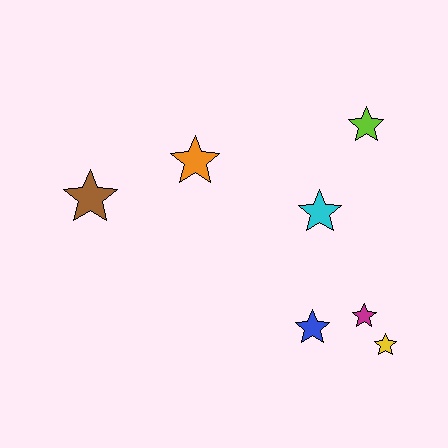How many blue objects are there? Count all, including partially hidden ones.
There is 1 blue object.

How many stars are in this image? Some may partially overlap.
There are 7 stars.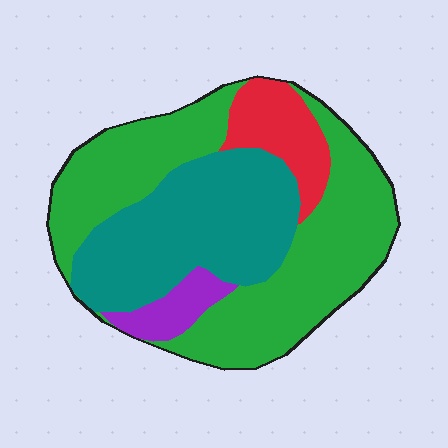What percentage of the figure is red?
Red covers 11% of the figure.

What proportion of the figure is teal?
Teal covers roughly 35% of the figure.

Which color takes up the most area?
Green, at roughly 50%.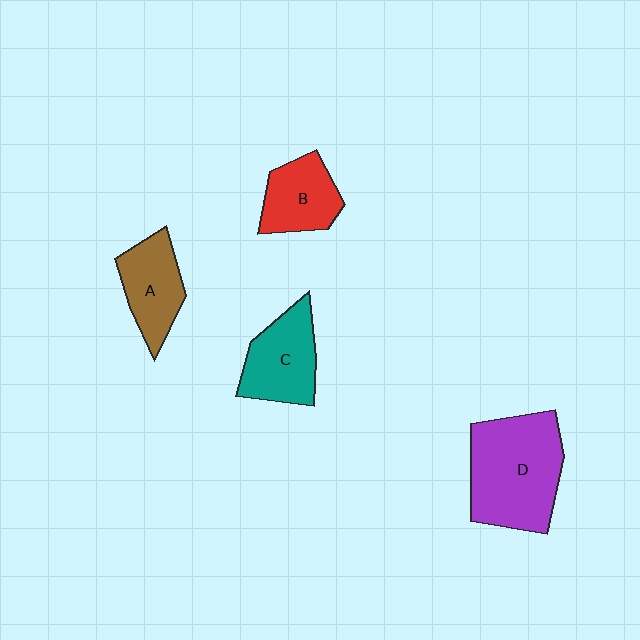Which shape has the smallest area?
Shape B (red).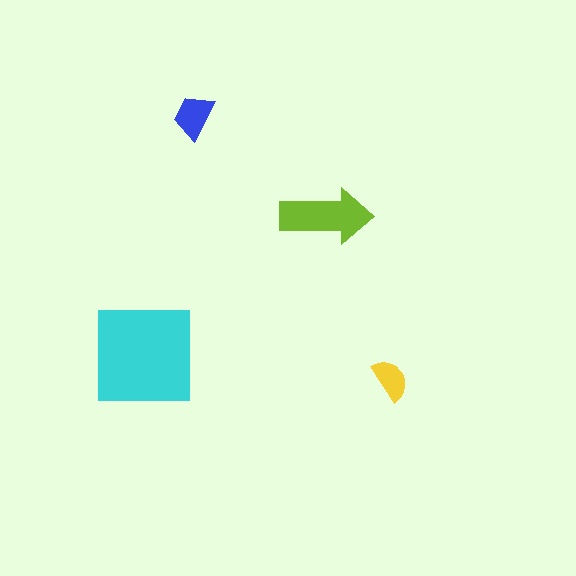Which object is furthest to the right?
The yellow semicircle is rightmost.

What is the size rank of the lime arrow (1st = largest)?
2nd.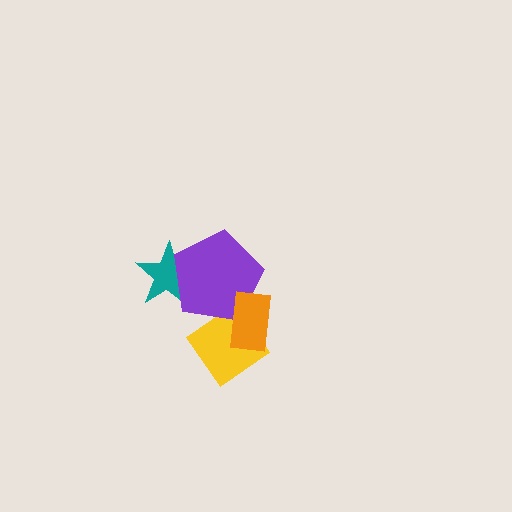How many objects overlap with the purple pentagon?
3 objects overlap with the purple pentagon.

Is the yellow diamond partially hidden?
Yes, it is partially covered by another shape.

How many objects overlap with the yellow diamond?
2 objects overlap with the yellow diamond.